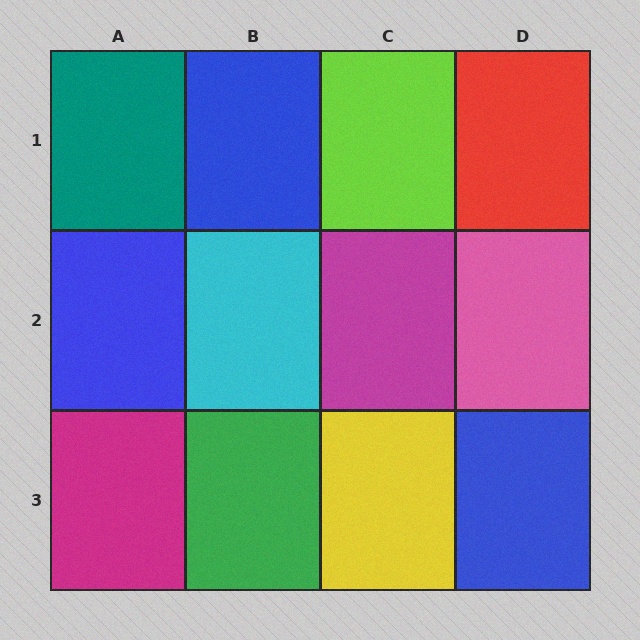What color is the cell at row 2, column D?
Pink.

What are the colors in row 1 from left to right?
Teal, blue, lime, red.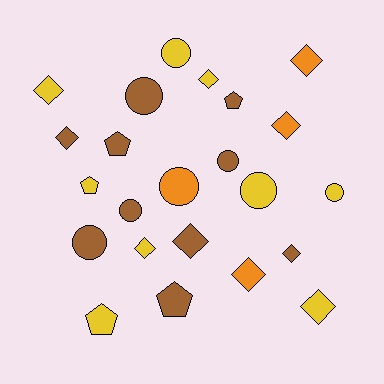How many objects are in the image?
There are 23 objects.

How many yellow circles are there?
There are 3 yellow circles.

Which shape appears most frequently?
Diamond, with 10 objects.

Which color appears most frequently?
Brown, with 10 objects.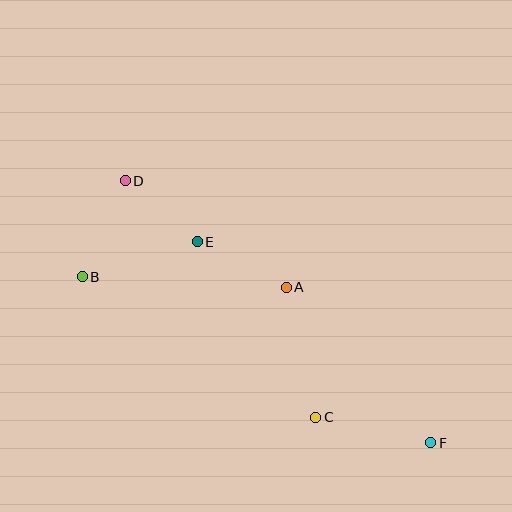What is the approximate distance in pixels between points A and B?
The distance between A and B is approximately 204 pixels.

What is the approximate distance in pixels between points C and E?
The distance between C and E is approximately 212 pixels.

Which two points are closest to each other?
Points D and E are closest to each other.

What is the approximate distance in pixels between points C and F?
The distance between C and F is approximately 118 pixels.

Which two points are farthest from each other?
Points D and F are farthest from each other.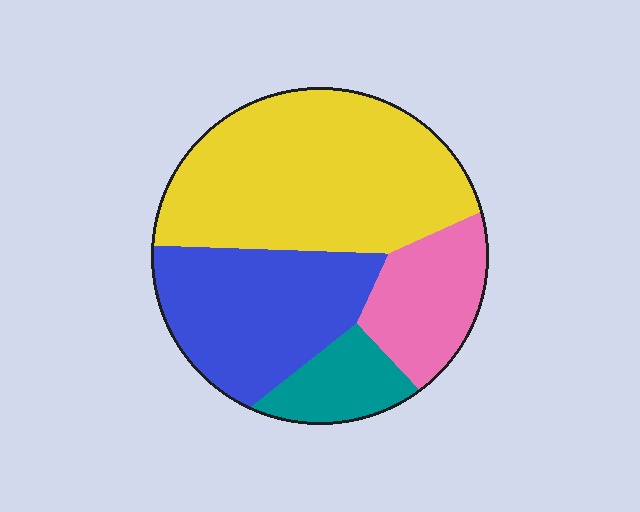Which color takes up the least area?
Teal, at roughly 10%.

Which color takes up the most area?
Yellow, at roughly 45%.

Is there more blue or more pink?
Blue.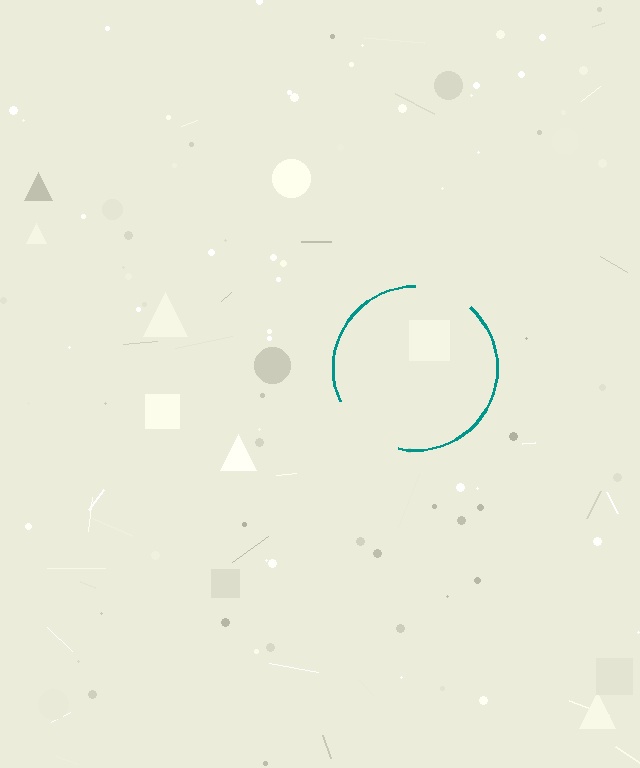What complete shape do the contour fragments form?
The contour fragments form a circle.